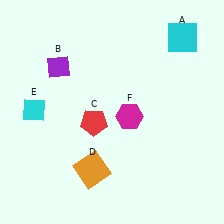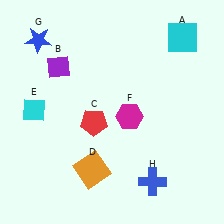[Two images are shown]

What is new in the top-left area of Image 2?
A blue star (G) was added in the top-left area of Image 2.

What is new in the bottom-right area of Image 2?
A blue cross (H) was added in the bottom-right area of Image 2.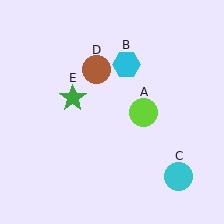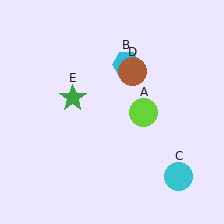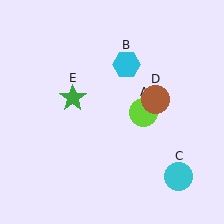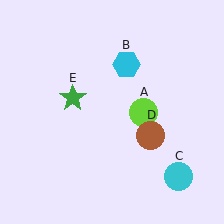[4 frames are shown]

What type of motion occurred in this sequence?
The brown circle (object D) rotated clockwise around the center of the scene.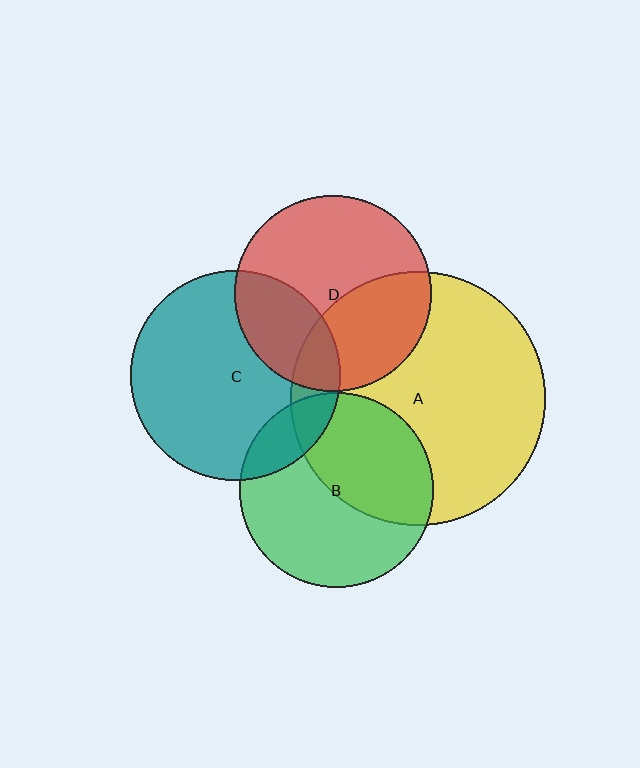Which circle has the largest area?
Circle A (yellow).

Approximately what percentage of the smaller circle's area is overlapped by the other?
Approximately 30%.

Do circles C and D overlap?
Yes.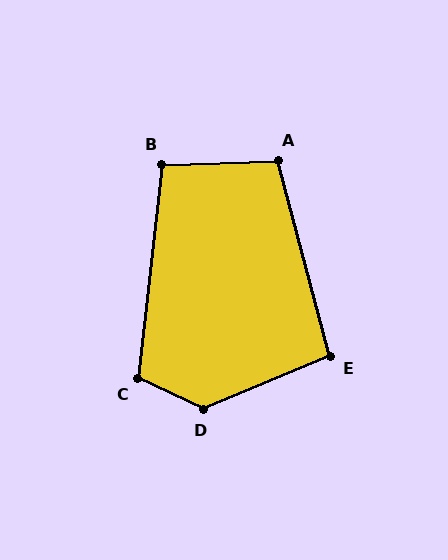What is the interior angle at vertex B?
Approximately 98 degrees (obtuse).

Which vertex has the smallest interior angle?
E, at approximately 98 degrees.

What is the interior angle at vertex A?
Approximately 103 degrees (obtuse).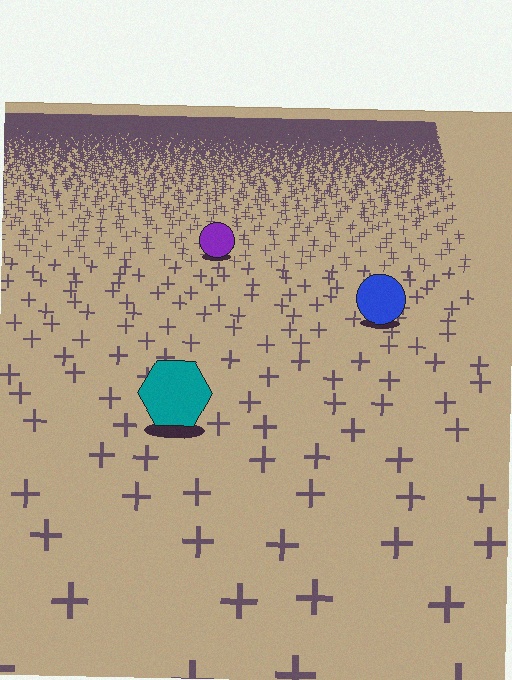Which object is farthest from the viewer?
The purple circle is farthest from the viewer. It appears smaller and the ground texture around it is denser.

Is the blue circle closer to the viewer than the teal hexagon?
No. The teal hexagon is closer — you can tell from the texture gradient: the ground texture is coarser near it.